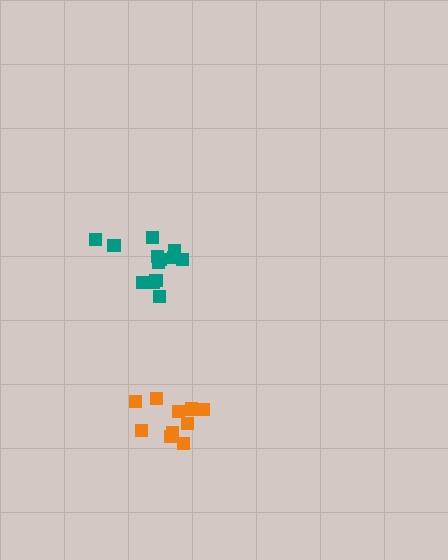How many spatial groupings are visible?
There are 2 spatial groupings.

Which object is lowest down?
The orange cluster is bottommost.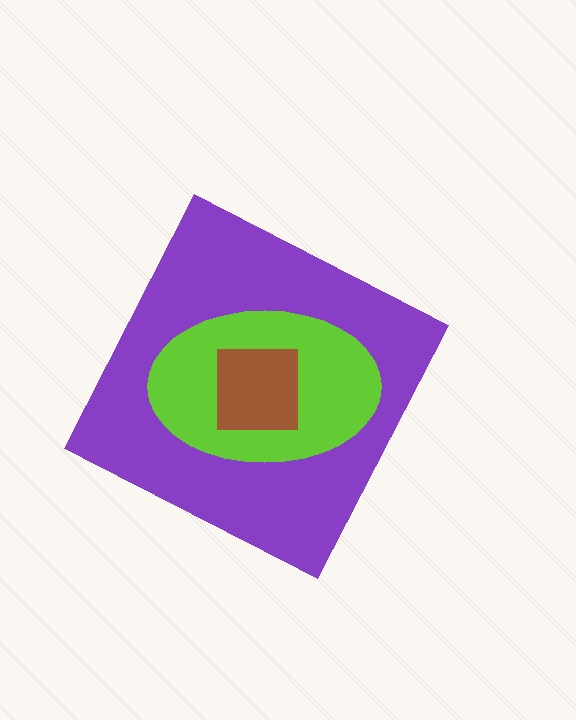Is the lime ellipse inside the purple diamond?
Yes.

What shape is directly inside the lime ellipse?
The brown square.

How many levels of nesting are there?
3.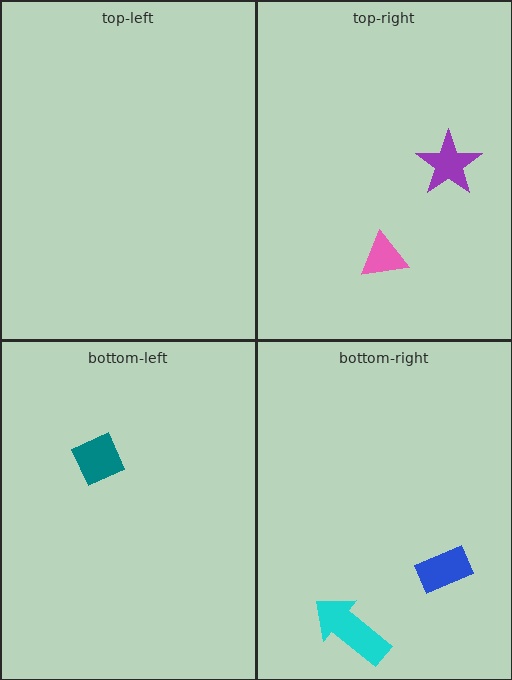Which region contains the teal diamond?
The bottom-left region.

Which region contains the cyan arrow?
The bottom-right region.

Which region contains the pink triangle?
The top-right region.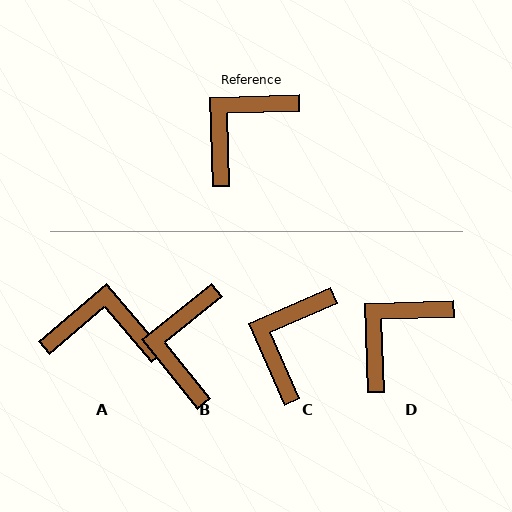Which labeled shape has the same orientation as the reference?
D.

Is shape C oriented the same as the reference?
No, it is off by about 22 degrees.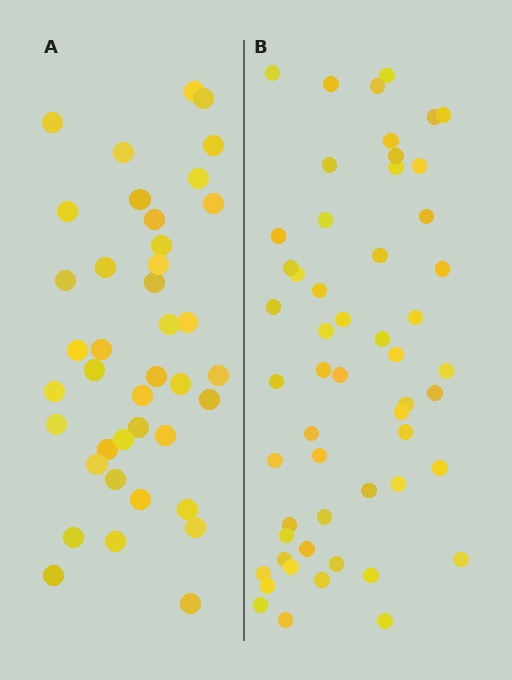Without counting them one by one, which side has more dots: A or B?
Region B (the right region) has more dots.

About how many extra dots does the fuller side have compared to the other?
Region B has approximately 15 more dots than region A.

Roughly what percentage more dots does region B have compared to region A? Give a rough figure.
About 35% more.